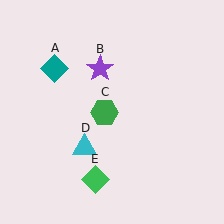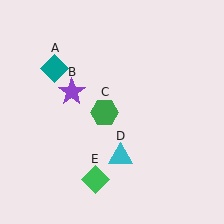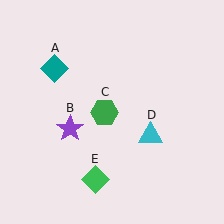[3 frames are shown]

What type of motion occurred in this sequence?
The purple star (object B), cyan triangle (object D) rotated counterclockwise around the center of the scene.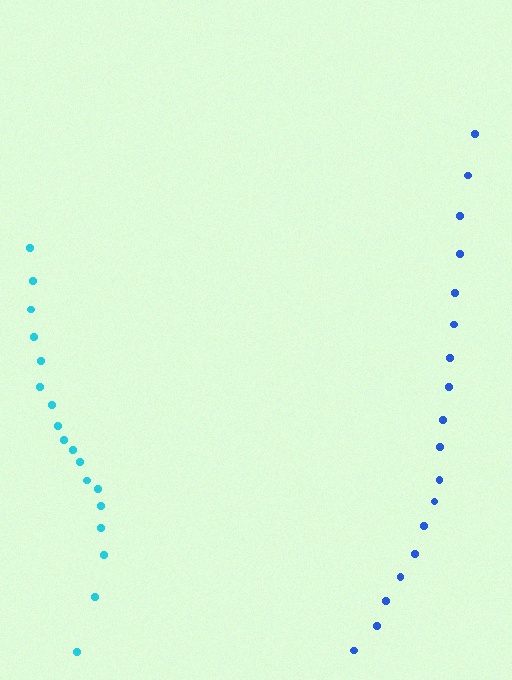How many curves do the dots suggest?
There are 2 distinct paths.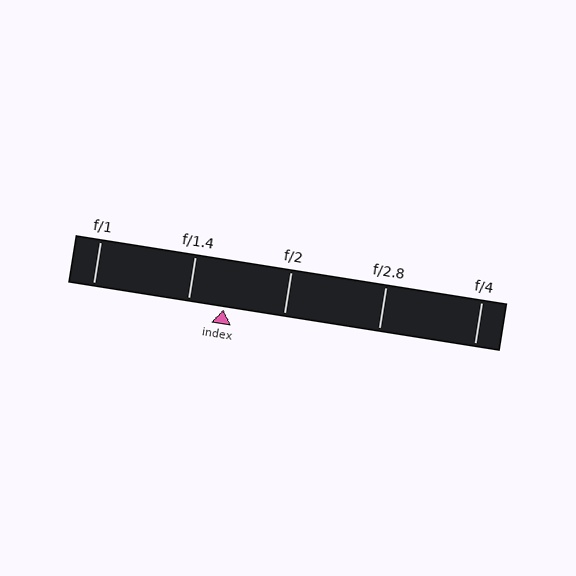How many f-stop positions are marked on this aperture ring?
There are 5 f-stop positions marked.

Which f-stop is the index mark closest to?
The index mark is closest to f/1.4.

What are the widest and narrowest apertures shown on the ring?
The widest aperture shown is f/1 and the narrowest is f/4.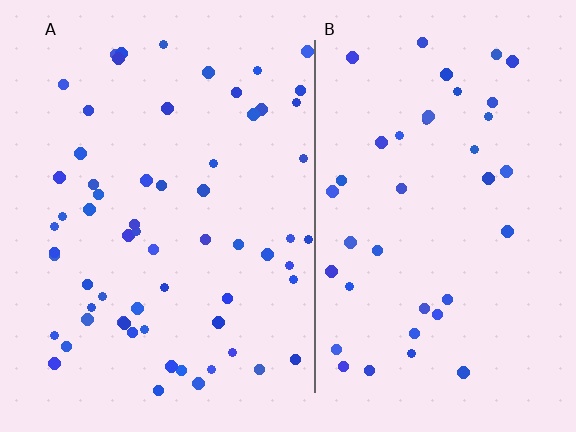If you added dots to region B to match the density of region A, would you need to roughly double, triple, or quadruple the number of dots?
Approximately double.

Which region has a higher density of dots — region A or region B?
A (the left).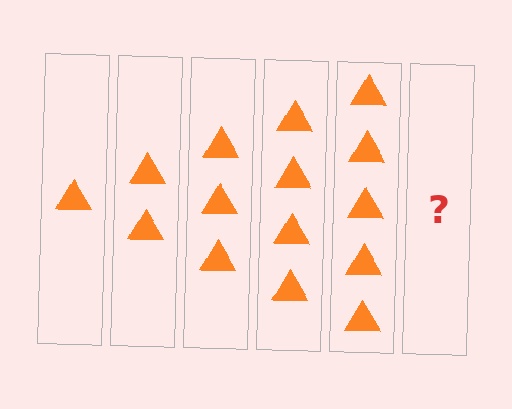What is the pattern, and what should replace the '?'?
The pattern is that each step adds one more triangle. The '?' should be 6 triangles.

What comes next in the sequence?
The next element should be 6 triangles.